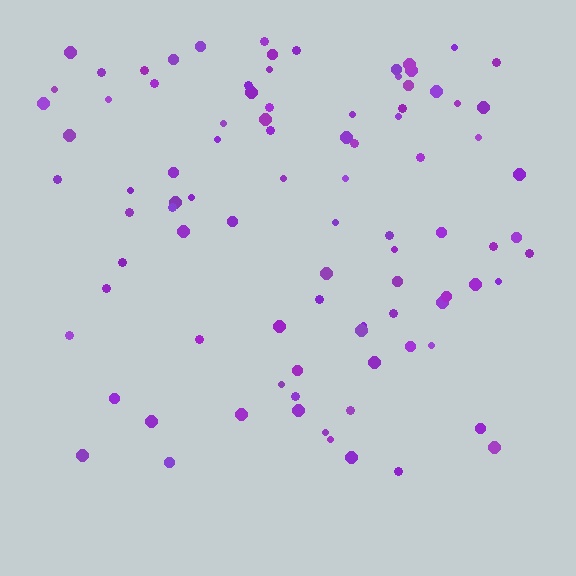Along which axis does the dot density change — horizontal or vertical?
Vertical.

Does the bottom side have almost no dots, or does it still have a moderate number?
Still a moderate number, just noticeably fewer than the top.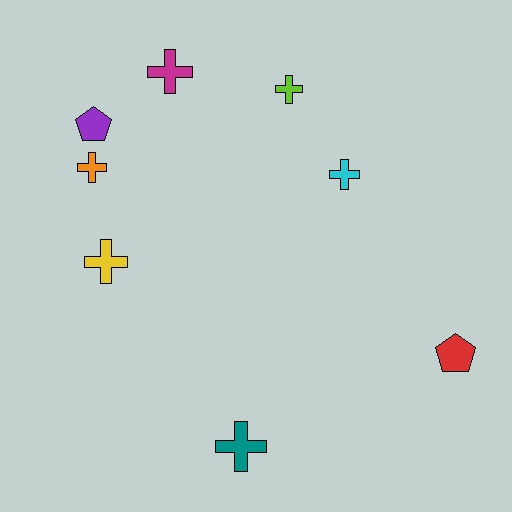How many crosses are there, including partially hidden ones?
There are 6 crosses.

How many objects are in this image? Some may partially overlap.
There are 8 objects.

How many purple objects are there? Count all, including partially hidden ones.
There is 1 purple object.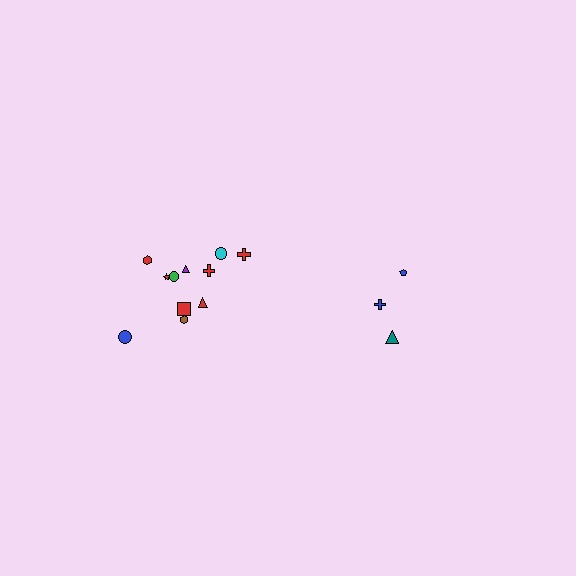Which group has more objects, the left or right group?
The left group.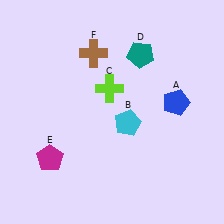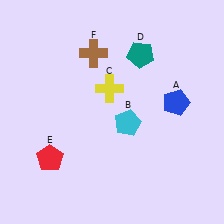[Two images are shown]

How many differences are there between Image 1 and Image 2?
There are 2 differences between the two images.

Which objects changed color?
C changed from lime to yellow. E changed from magenta to red.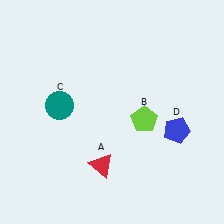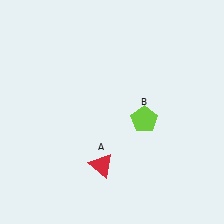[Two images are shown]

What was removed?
The teal circle (C), the blue pentagon (D) were removed in Image 2.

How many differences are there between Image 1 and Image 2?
There are 2 differences between the two images.